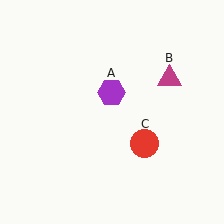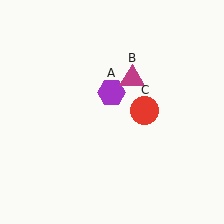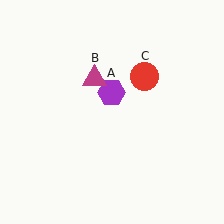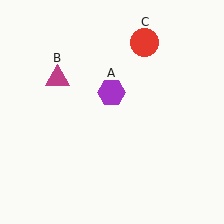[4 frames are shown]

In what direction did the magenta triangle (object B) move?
The magenta triangle (object B) moved left.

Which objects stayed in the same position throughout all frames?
Purple hexagon (object A) remained stationary.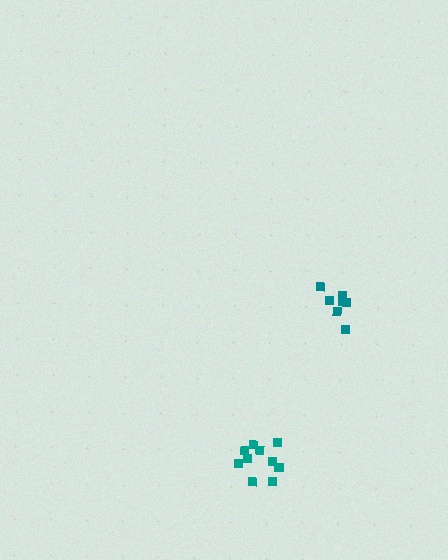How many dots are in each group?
Group 1: 10 dots, Group 2: 7 dots (17 total).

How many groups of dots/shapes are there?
There are 2 groups.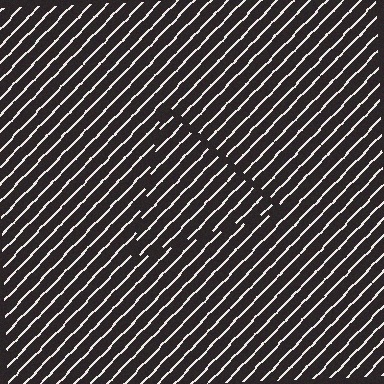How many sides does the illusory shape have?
3 sides — the line-ends trace a triangle.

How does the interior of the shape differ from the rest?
The interior of the shape contains the same grating, shifted by half a period — the contour is defined by the phase discontinuity where line-ends from the inner and outer gratings abut.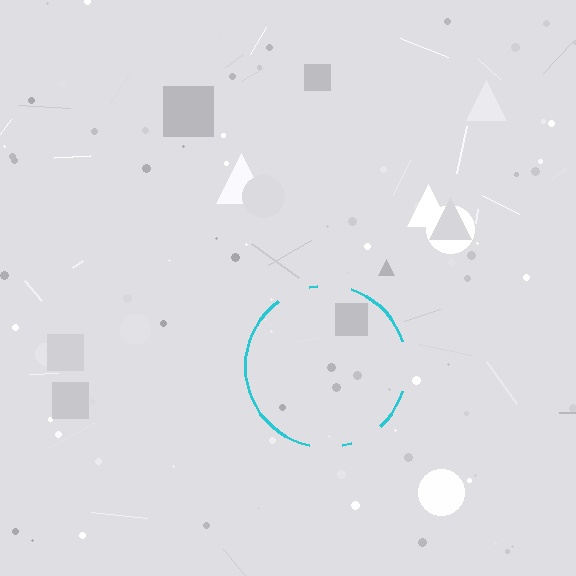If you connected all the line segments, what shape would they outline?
They would outline a circle.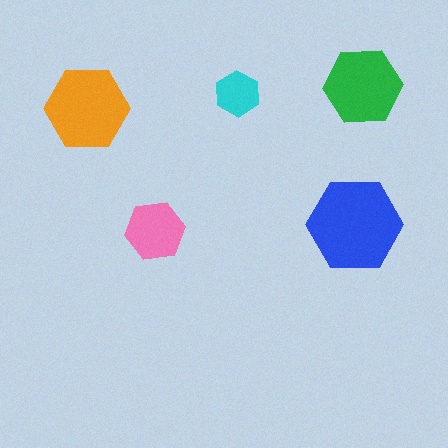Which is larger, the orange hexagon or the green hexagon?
The orange one.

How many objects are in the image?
There are 5 objects in the image.